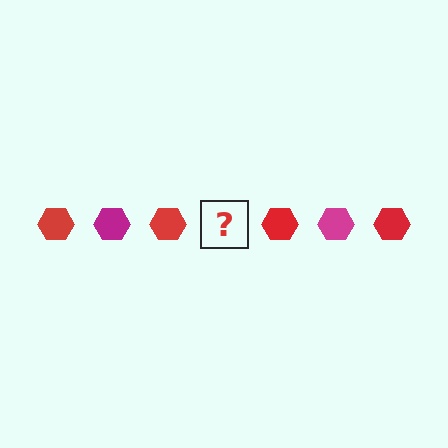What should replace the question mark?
The question mark should be replaced with a magenta hexagon.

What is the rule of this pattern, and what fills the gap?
The rule is that the pattern cycles through red, magenta hexagons. The gap should be filled with a magenta hexagon.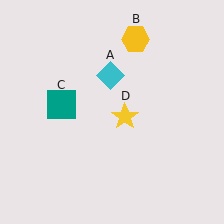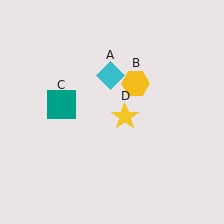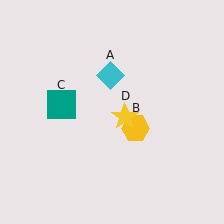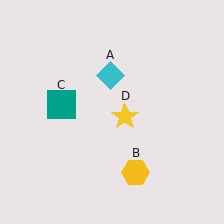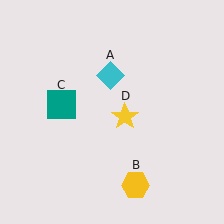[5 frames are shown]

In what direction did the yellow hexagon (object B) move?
The yellow hexagon (object B) moved down.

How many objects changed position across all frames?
1 object changed position: yellow hexagon (object B).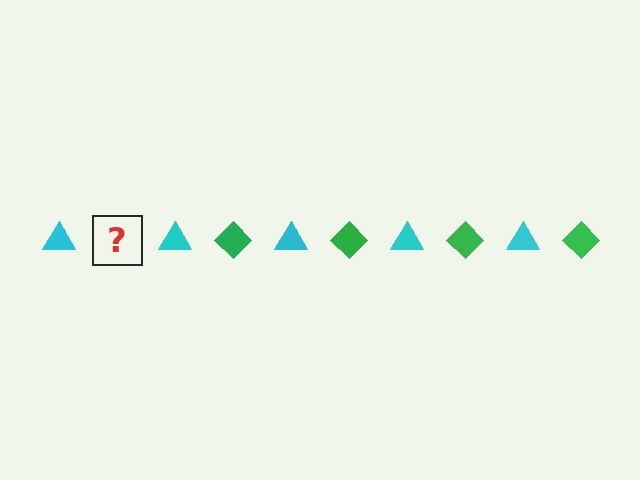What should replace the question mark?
The question mark should be replaced with a green diamond.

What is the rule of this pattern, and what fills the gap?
The rule is that the pattern alternates between cyan triangle and green diamond. The gap should be filled with a green diamond.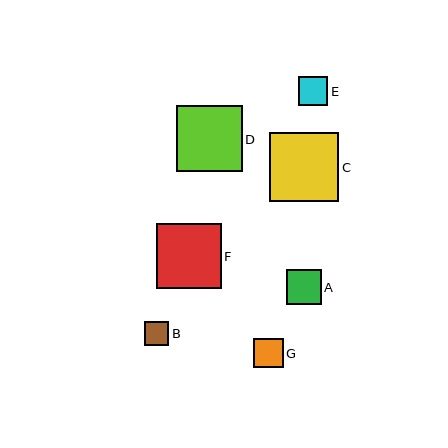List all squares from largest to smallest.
From largest to smallest: C, D, F, A, G, E, B.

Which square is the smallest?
Square B is the smallest with a size of approximately 24 pixels.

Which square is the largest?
Square C is the largest with a size of approximately 69 pixels.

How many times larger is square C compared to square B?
Square C is approximately 2.9 times the size of square B.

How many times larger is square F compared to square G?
Square F is approximately 2.2 times the size of square G.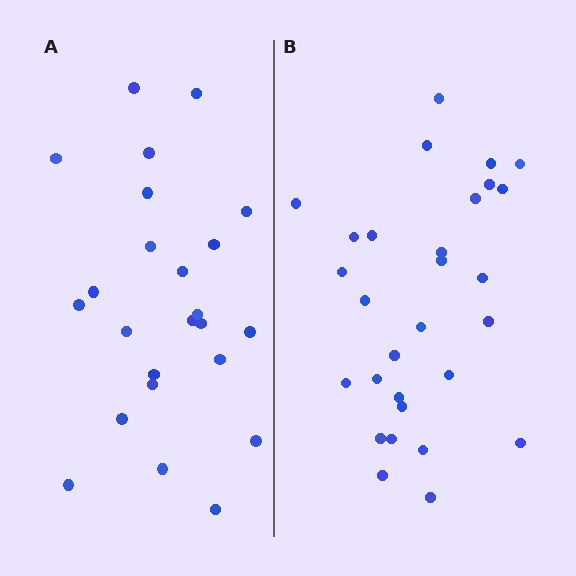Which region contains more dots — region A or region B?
Region B (the right region) has more dots.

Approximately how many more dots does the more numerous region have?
Region B has about 5 more dots than region A.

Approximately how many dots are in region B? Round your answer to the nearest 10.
About 30 dots. (The exact count is 29, which rounds to 30.)